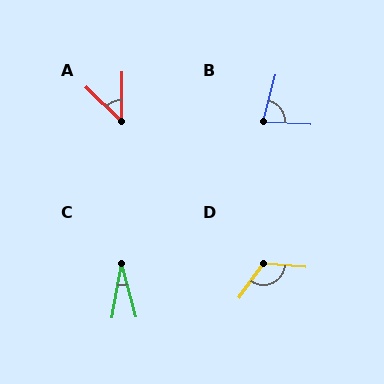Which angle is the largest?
D, at approximately 120 degrees.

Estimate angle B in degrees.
Approximately 78 degrees.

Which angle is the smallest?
C, at approximately 25 degrees.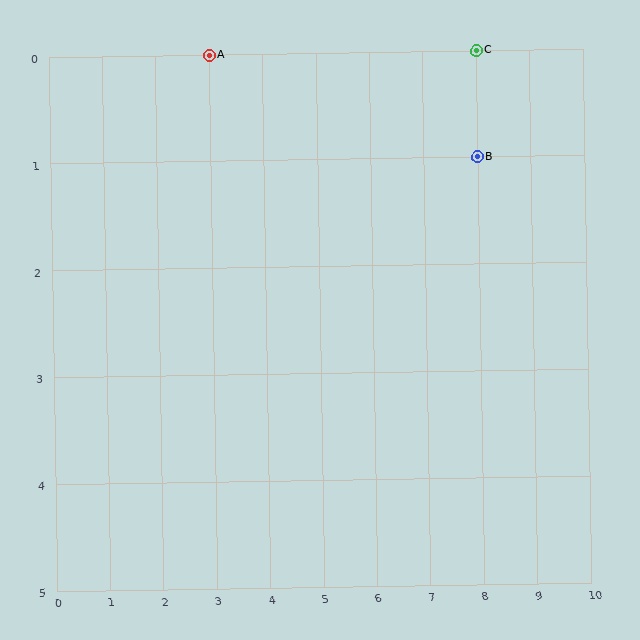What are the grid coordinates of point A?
Point A is at grid coordinates (3, 0).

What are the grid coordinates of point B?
Point B is at grid coordinates (8, 1).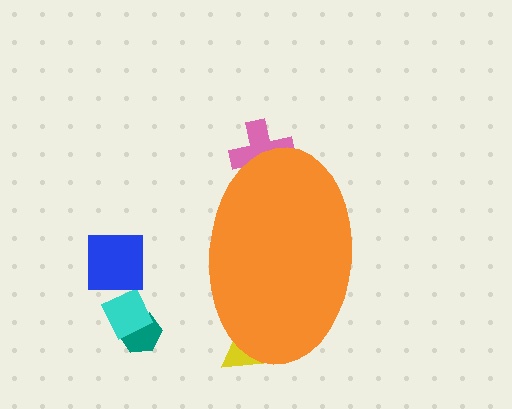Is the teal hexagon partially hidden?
No, the teal hexagon is fully visible.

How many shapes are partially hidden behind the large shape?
2 shapes are partially hidden.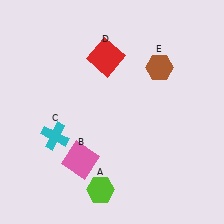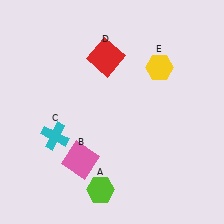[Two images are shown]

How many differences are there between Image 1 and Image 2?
There is 1 difference between the two images.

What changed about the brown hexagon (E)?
In Image 1, E is brown. In Image 2, it changed to yellow.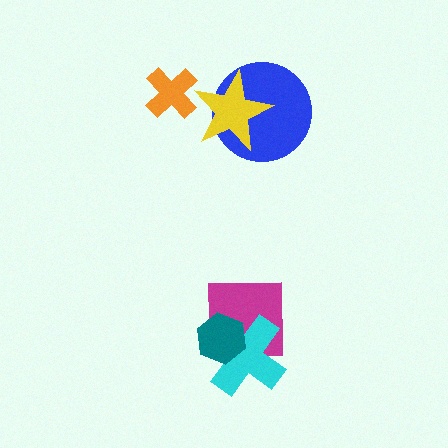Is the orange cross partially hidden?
No, no other shape covers it.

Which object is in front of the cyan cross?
The teal hexagon is in front of the cyan cross.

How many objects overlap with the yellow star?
2 objects overlap with the yellow star.